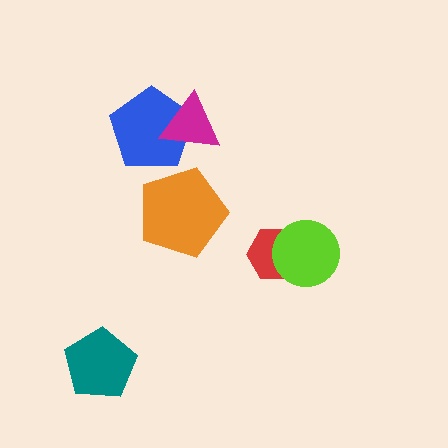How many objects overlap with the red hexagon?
1 object overlaps with the red hexagon.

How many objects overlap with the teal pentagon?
0 objects overlap with the teal pentagon.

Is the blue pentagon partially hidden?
Yes, it is partially covered by another shape.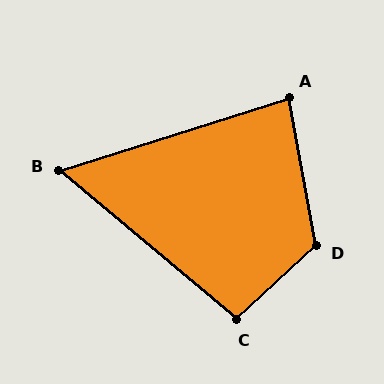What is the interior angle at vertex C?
Approximately 97 degrees (obtuse).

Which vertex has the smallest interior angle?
B, at approximately 57 degrees.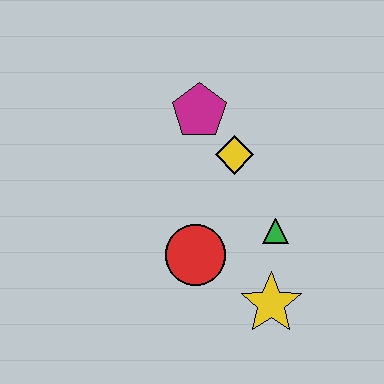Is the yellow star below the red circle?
Yes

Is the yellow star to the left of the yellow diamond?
No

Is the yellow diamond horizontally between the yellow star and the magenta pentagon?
Yes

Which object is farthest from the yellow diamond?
The yellow star is farthest from the yellow diamond.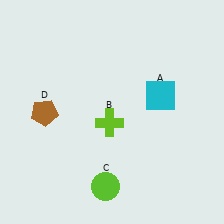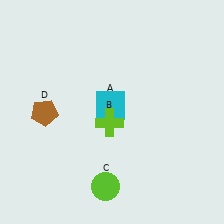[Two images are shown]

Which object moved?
The cyan square (A) moved left.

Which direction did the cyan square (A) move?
The cyan square (A) moved left.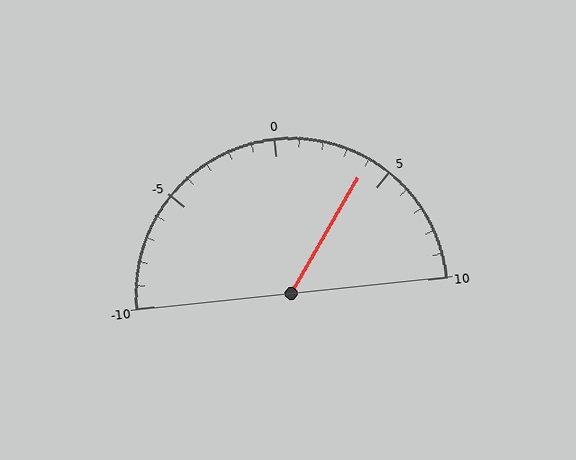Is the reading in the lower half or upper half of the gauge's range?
The reading is in the upper half of the range (-10 to 10).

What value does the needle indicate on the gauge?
The needle indicates approximately 4.